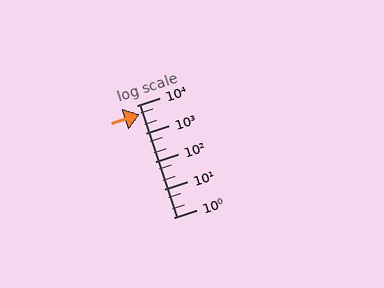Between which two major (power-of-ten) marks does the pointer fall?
The pointer is between 1000 and 10000.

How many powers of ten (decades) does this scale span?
The scale spans 4 decades, from 1 to 10000.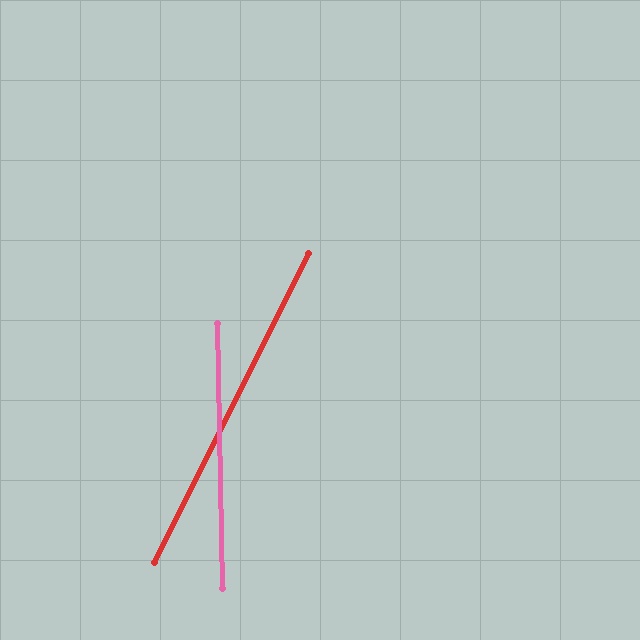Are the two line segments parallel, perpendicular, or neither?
Neither parallel nor perpendicular — they differ by about 27°.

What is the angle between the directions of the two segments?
Approximately 27 degrees.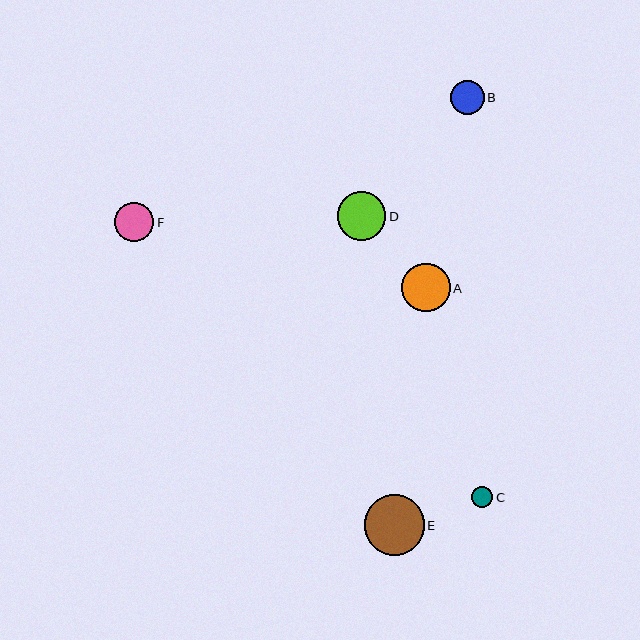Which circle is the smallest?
Circle C is the smallest with a size of approximately 21 pixels.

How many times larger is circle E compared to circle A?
Circle E is approximately 1.2 times the size of circle A.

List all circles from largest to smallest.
From largest to smallest: E, A, D, F, B, C.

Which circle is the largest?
Circle E is the largest with a size of approximately 60 pixels.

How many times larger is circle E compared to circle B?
Circle E is approximately 1.8 times the size of circle B.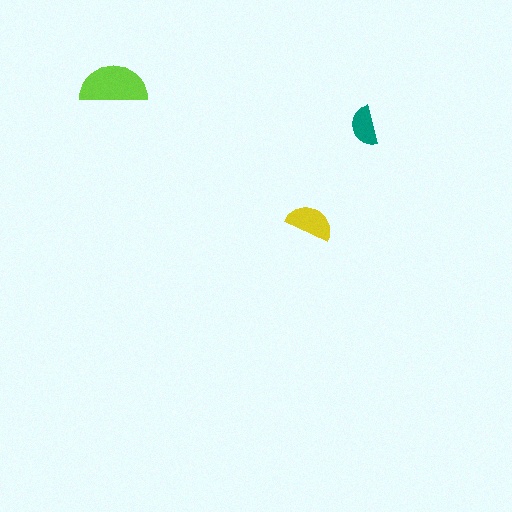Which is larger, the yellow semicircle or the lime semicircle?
The lime one.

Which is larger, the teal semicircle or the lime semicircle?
The lime one.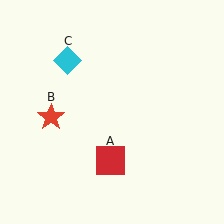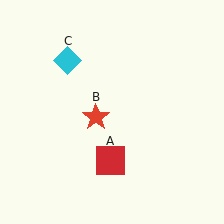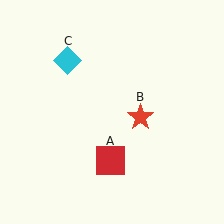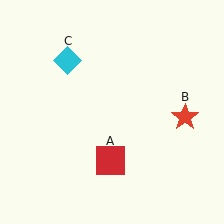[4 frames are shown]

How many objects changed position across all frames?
1 object changed position: red star (object B).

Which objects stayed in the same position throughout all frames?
Red square (object A) and cyan diamond (object C) remained stationary.